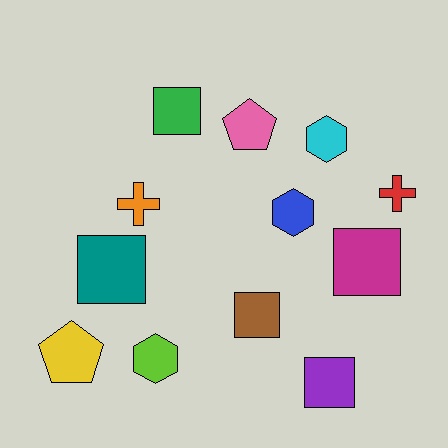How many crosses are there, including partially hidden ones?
There are 2 crosses.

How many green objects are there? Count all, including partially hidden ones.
There is 1 green object.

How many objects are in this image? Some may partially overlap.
There are 12 objects.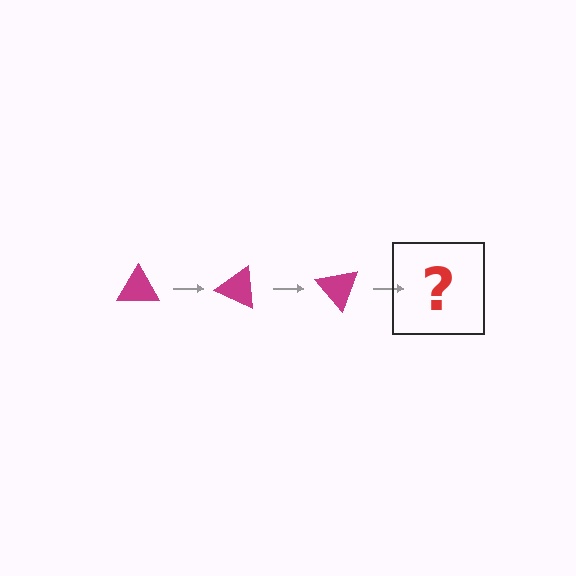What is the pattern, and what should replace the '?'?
The pattern is that the triangle rotates 25 degrees each step. The '?' should be a magenta triangle rotated 75 degrees.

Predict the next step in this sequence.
The next step is a magenta triangle rotated 75 degrees.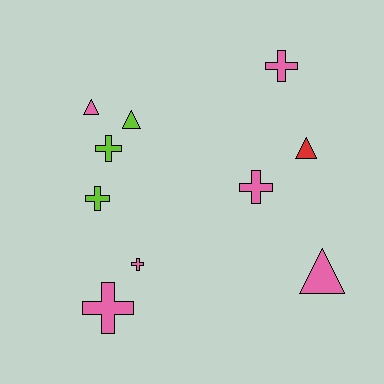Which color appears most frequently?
Pink, with 6 objects.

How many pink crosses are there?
There are 4 pink crosses.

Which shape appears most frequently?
Cross, with 6 objects.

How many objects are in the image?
There are 10 objects.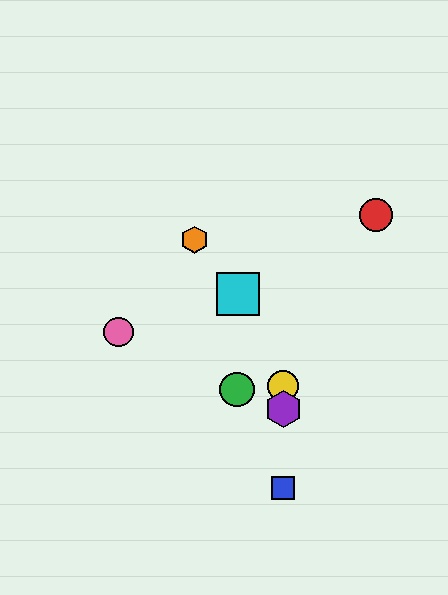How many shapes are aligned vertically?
3 shapes (the blue square, the yellow circle, the purple hexagon) are aligned vertically.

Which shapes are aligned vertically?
The blue square, the yellow circle, the purple hexagon are aligned vertically.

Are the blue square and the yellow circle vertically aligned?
Yes, both are at x≈283.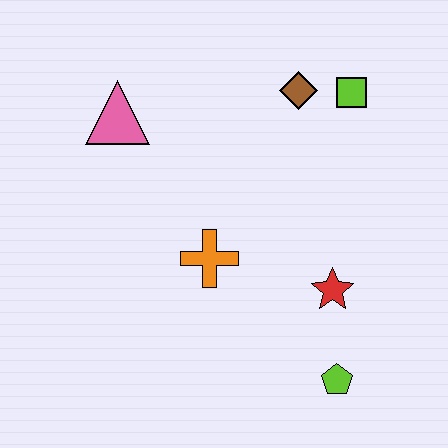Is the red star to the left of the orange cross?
No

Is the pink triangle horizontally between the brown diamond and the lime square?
No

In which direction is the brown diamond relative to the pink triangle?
The brown diamond is to the right of the pink triangle.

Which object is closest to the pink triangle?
The orange cross is closest to the pink triangle.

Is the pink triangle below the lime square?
Yes